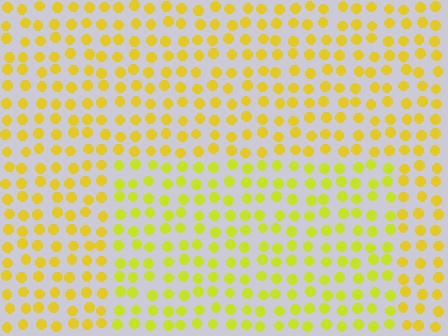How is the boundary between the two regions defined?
The boundary is defined purely by a slight shift in hue (about 19 degrees). Spacing, size, and orientation are identical on both sides.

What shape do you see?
I see a rectangle.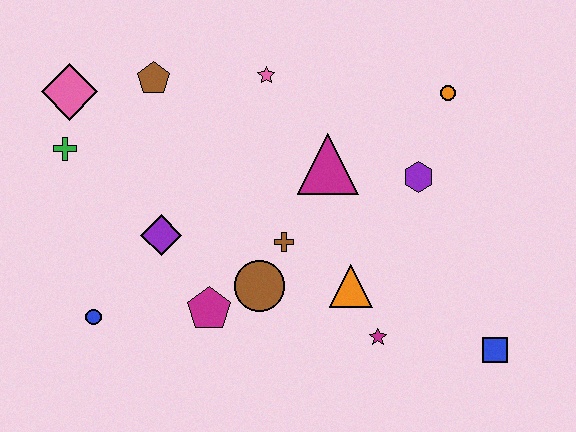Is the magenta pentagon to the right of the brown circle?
No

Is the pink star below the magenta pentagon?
No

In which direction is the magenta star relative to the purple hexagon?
The magenta star is below the purple hexagon.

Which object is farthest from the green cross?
The blue square is farthest from the green cross.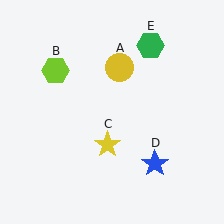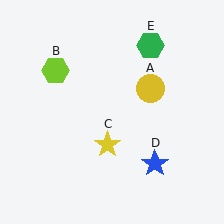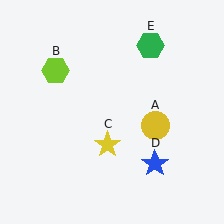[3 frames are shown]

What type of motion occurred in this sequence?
The yellow circle (object A) rotated clockwise around the center of the scene.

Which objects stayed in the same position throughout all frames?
Lime hexagon (object B) and yellow star (object C) and blue star (object D) and green hexagon (object E) remained stationary.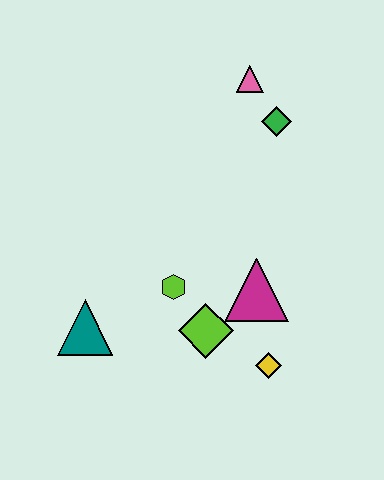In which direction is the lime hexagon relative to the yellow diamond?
The lime hexagon is to the left of the yellow diamond.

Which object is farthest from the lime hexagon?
The pink triangle is farthest from the lime hexagon.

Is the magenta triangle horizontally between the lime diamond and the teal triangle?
No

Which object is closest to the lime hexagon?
The lime diamond is closest to the lime hexagon.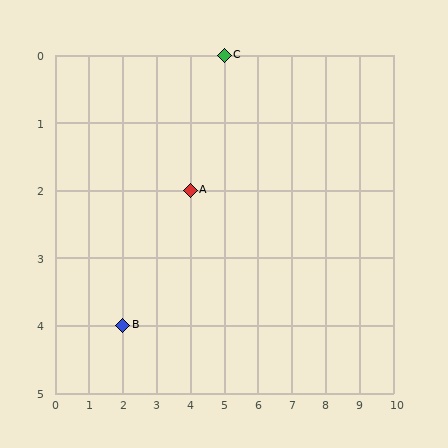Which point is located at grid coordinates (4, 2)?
Point A is at (4, 2).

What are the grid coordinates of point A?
Point A is at grid coordinates (4, 2).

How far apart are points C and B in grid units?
Points C and B are 3 columns and 4 rows apart (about 5.0 grid units diagonally).